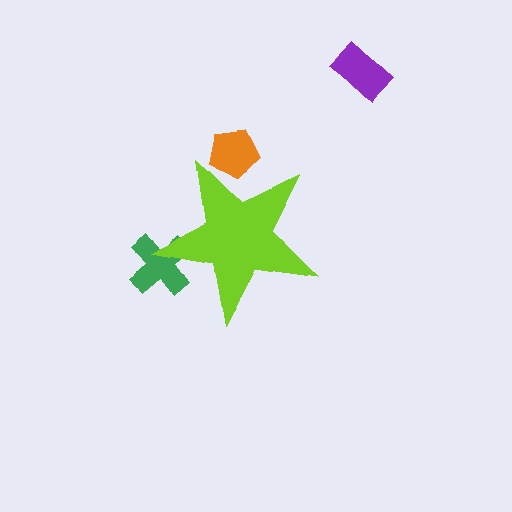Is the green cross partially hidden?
Yes, the green cross is partially hidden behind the lime star.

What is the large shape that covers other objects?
A lime star.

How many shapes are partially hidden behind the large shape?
2 shapes are partially hidden.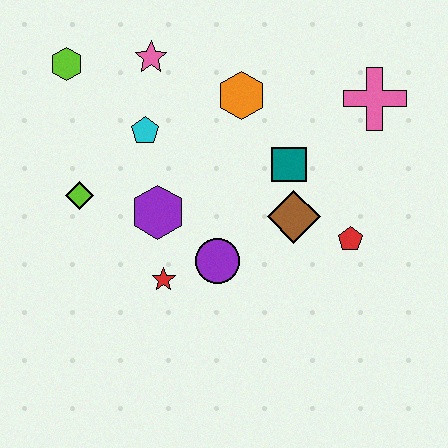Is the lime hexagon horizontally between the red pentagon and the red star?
No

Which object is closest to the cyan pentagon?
The pink star is closest to the cyan pentagon.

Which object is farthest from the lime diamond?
The pink cross is farthest from the lime diamond.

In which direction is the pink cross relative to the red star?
The pink cross is to the right of the red star.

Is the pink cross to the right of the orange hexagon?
Yes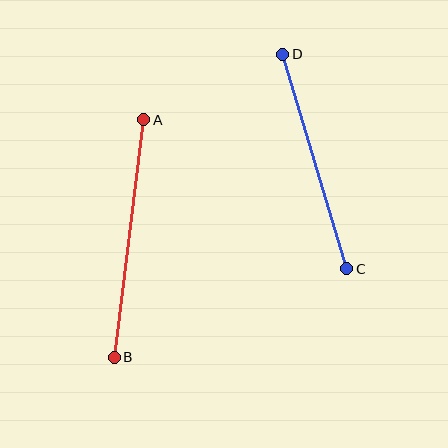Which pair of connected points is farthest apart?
Points A and B are farthest apart.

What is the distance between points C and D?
The distance is approximately 224 pixels.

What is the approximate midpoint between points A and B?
The midpoint is at approximately (129, 239) pixels.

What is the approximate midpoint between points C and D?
The midpoint is at approximately (315, 161) pixels.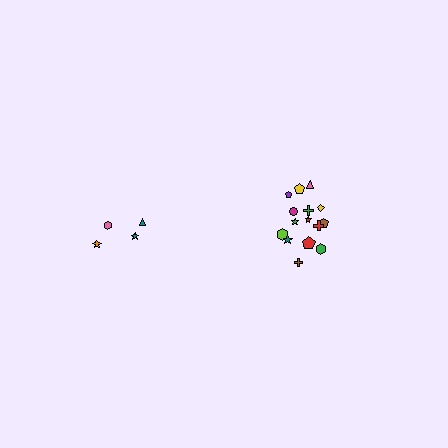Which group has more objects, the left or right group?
The right group.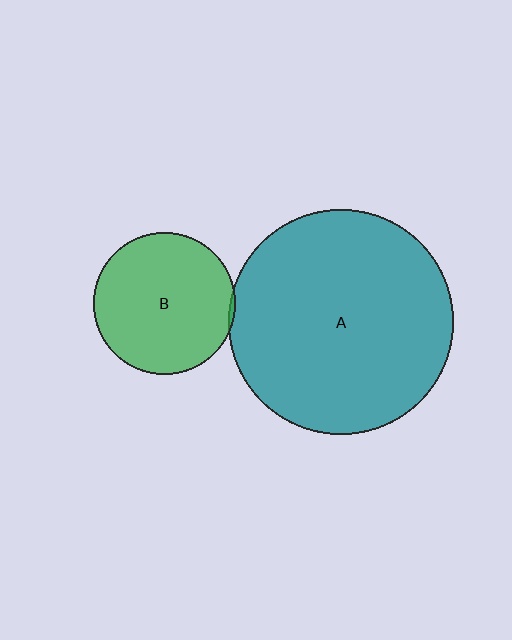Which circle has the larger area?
Circle A (teal).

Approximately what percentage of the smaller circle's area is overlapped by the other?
Approximately 5%.